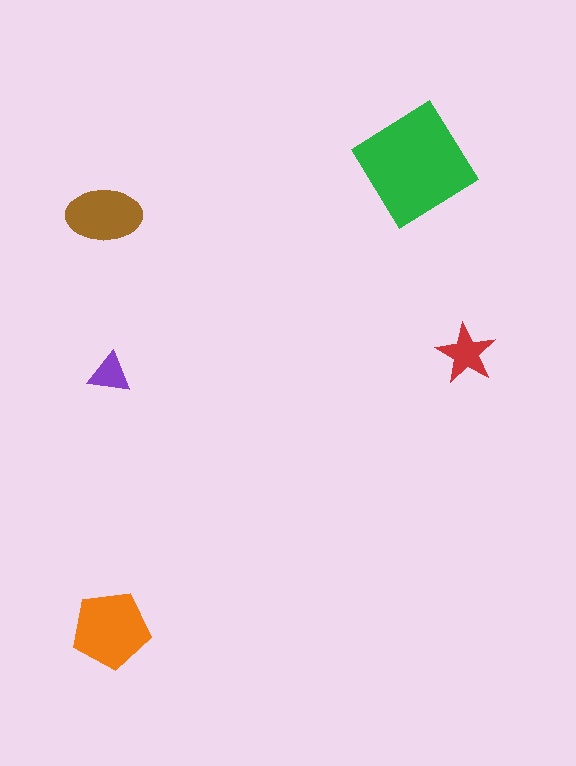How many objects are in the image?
There are 5 objects in the image.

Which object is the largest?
The green diamond.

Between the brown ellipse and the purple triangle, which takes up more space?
The brown ellipse.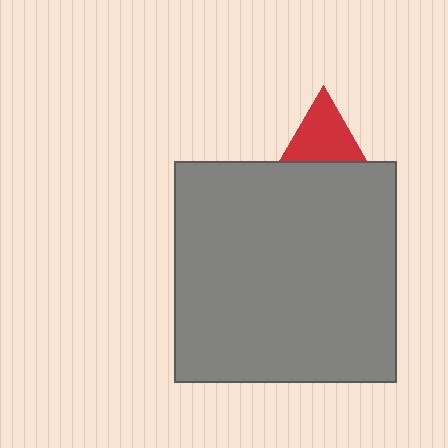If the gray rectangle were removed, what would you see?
You would see the complete red triangle.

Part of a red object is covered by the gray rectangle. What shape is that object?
It is a triangle.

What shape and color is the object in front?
The object in front is a gray rectangle.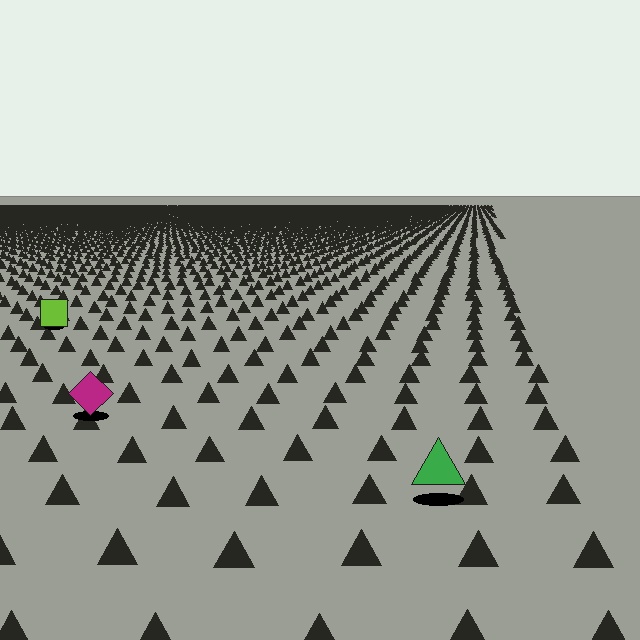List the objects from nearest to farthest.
From nearest to farthest: the green triangle, the magenta diamond, the lime square.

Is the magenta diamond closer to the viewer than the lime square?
Yes. The magenta diamond is closer — you can tell from the texture gradient: the ground texture is coarser near it.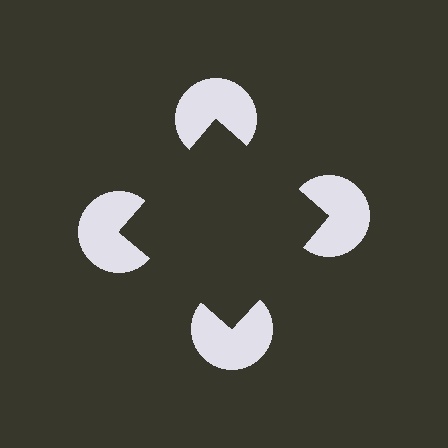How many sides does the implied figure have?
4 sides.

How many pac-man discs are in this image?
There are 4 — one at each vertex of the illusory square.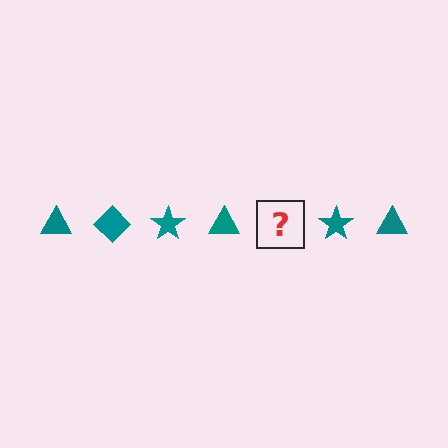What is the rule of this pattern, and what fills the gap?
The rule is that the pattern cycles through triangle, diamond, star shapes in teal. The gap should be filled with a teal diamond.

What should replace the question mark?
The question mark should be replaced with a teal diamond.